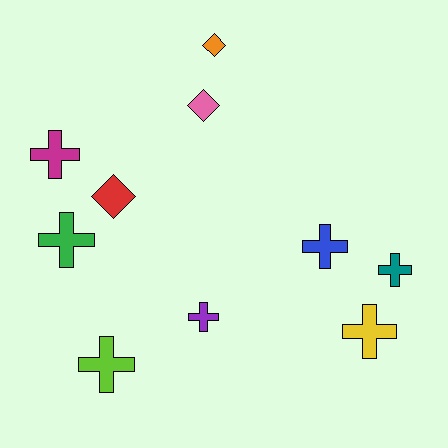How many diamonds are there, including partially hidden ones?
There are 3 diamonds.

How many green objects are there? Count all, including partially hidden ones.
There is 1 green object.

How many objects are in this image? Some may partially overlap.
There are 10 objects.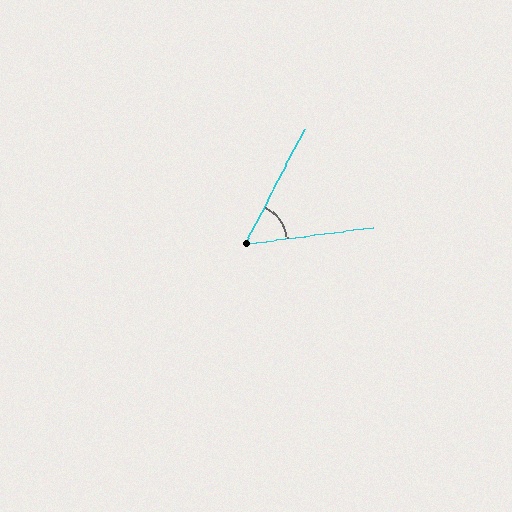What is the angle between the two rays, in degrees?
Approximately 55 degrees.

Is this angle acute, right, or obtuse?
It is acute.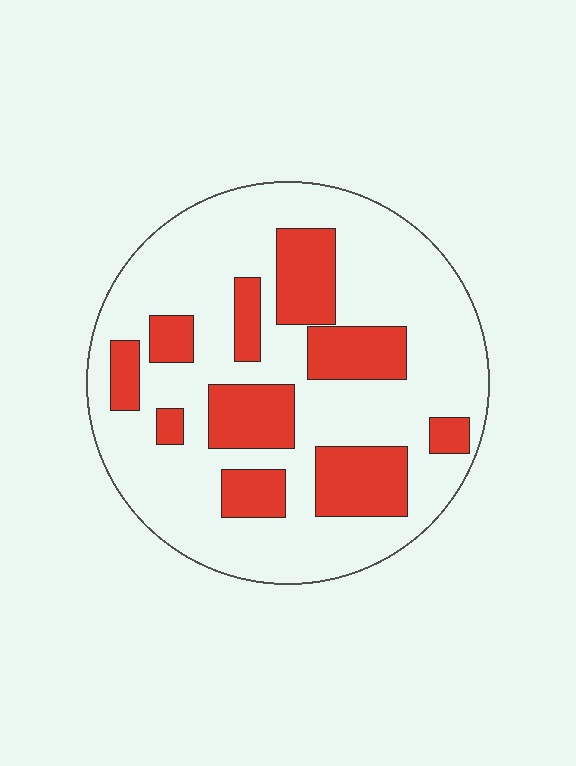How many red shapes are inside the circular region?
10.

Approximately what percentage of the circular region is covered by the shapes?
Approximately 30%.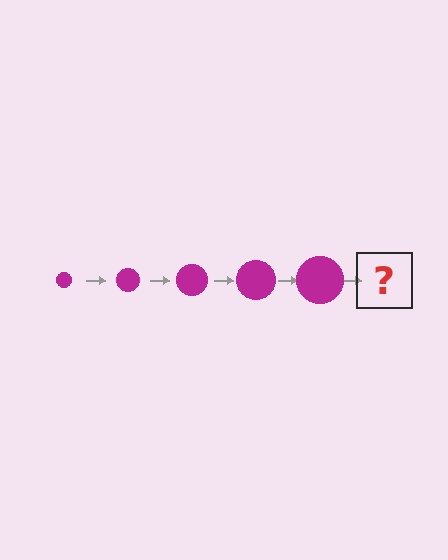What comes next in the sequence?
The next element should be a magenta circle, larger than the previous one.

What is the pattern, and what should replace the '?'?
The pattern is that the circle gets progressively larger each step. The '?' should be a magenta circle, larger than the previous one.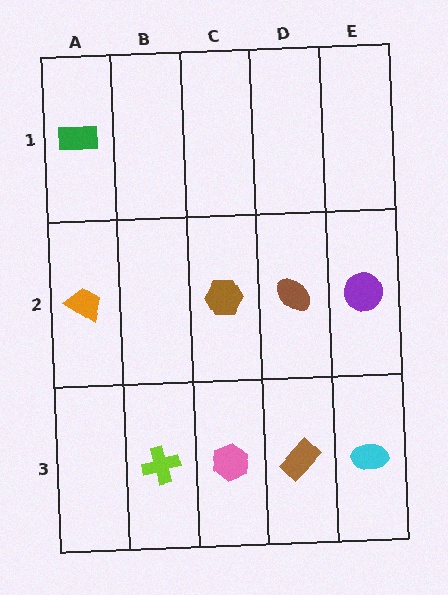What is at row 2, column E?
A purple circle.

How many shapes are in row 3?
4 shapes.